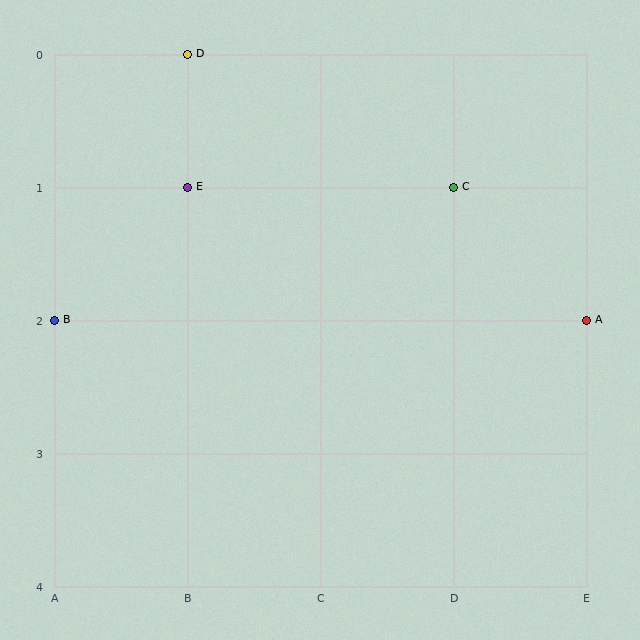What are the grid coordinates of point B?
Point B is at grid coordinates (A, 2).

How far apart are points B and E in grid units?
Points B and E are 1 column and 1 row apart (about 1.4 grid units diagonally).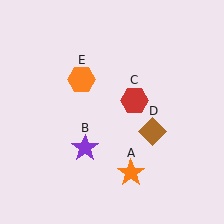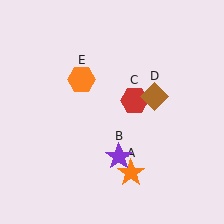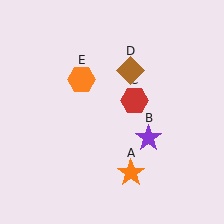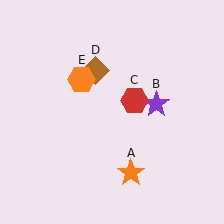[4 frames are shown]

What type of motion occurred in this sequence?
The purple star (object B), brown diamond (object D) rotated counterclockwise around the center of the scene.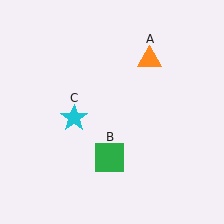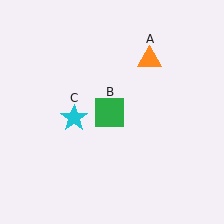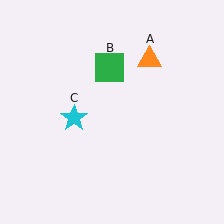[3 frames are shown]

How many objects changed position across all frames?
1 object changed position: green square (object B).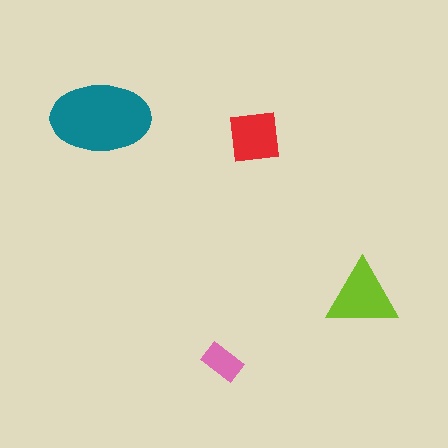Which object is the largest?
The teal ellipse.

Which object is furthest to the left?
The teal ellipse is leftmost.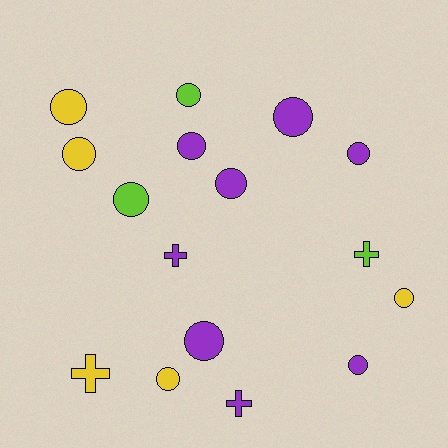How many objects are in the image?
There are 16 objects.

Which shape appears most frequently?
Circle, with 12 objects.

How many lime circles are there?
There are 2 lime circles.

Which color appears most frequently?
Purple, with 8 objects.